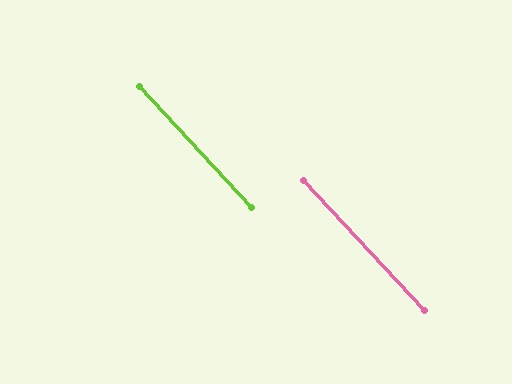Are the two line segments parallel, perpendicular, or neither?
Parallel — their directions differ by only 0.6°.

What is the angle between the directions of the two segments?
Approximately 1 degree.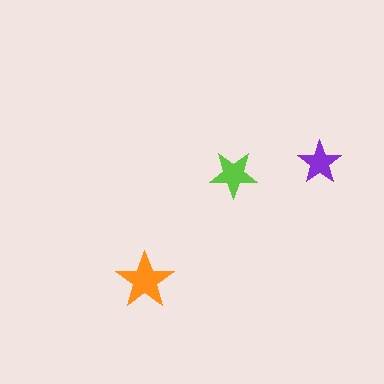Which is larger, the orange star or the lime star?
The orange one.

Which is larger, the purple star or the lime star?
The lime one.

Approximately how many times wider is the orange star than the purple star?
About 1.5 times wider.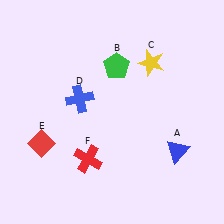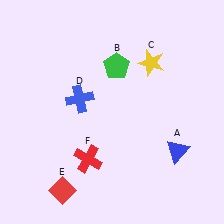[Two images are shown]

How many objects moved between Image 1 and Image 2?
1 object moved between the two images.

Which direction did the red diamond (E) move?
The red diamond (E) moved down.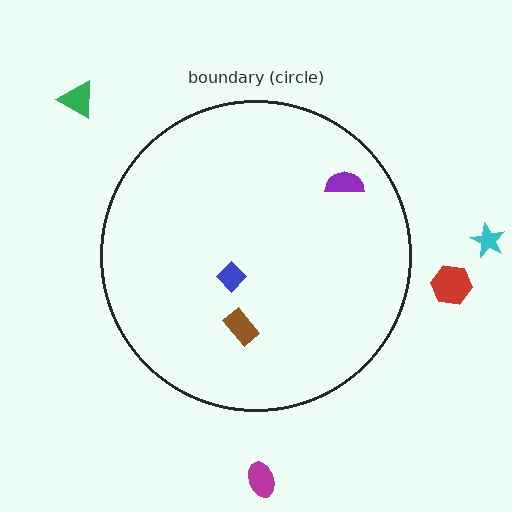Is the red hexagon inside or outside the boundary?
Outside.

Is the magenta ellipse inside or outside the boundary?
Outside.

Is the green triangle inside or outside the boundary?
Outside.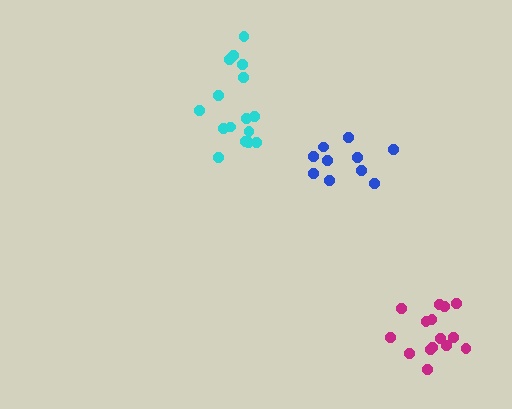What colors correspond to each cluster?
The clusters are colored: blue, cyan, magenta.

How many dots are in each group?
Group 1: 10 dots, Group 2: 16 dots, Group 3: 15 dots (41 total).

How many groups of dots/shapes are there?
There are 3 groups.